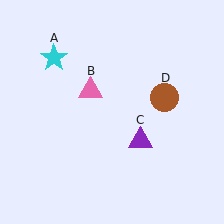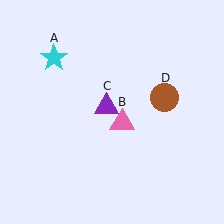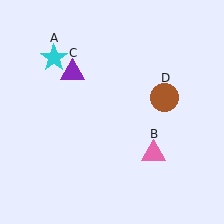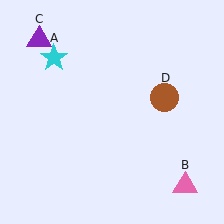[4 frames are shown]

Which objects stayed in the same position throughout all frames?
Cyan star (object A) and brown circle (object D) remained stationary.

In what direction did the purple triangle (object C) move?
The purple triangle (object C) moved up and to the left.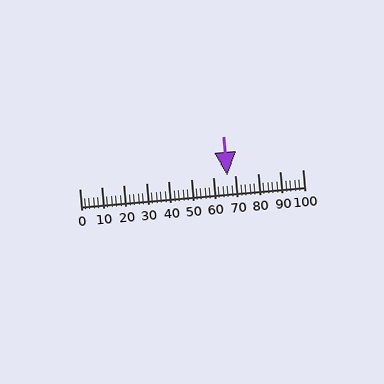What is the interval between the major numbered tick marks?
The major tick marks are spaced 10 units apart.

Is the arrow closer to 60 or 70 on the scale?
The arrow is closer to 70.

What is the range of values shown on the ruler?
The ruler shows values from 0 to 100.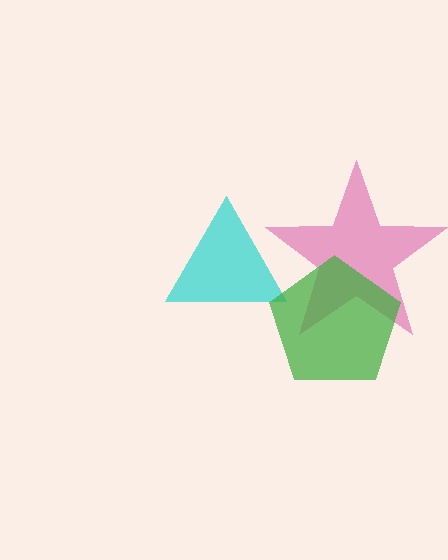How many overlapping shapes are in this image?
There are 3 overlapping shapes in the image.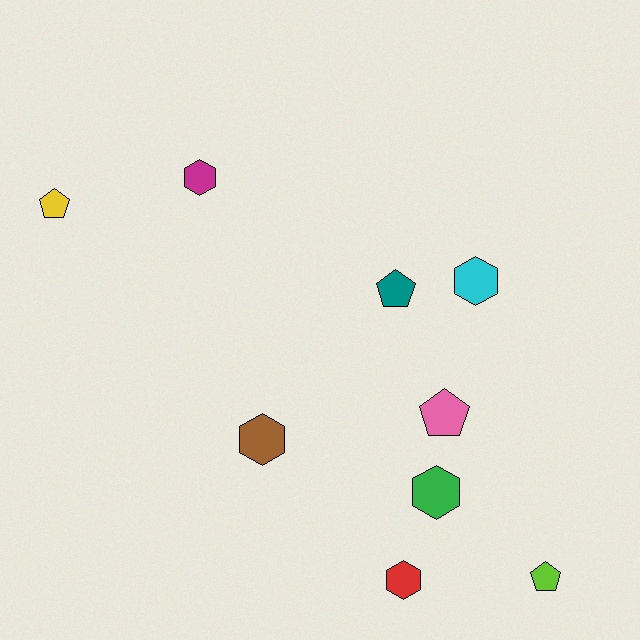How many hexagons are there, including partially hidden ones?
There are 5 hexagons.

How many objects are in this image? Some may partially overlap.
There are 9 objects.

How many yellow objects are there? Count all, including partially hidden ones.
There is 1 yellow object.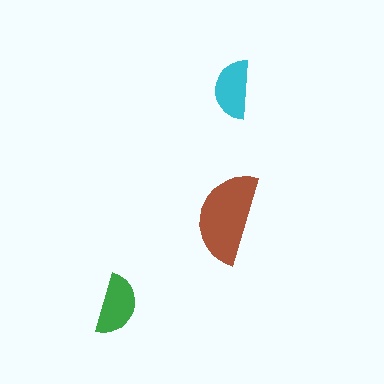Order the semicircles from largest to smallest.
the brown one, the green one, the cyan one.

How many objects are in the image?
There are 3 objects in the image.